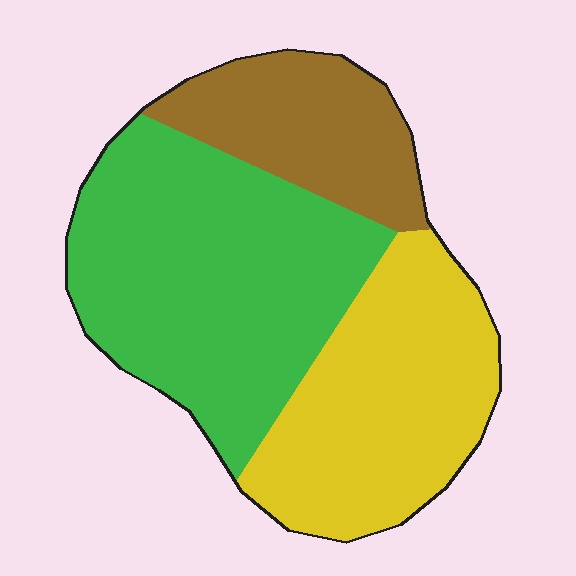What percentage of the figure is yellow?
Yellow covers about 35% of the figure.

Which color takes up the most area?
Green, at roughly 45%.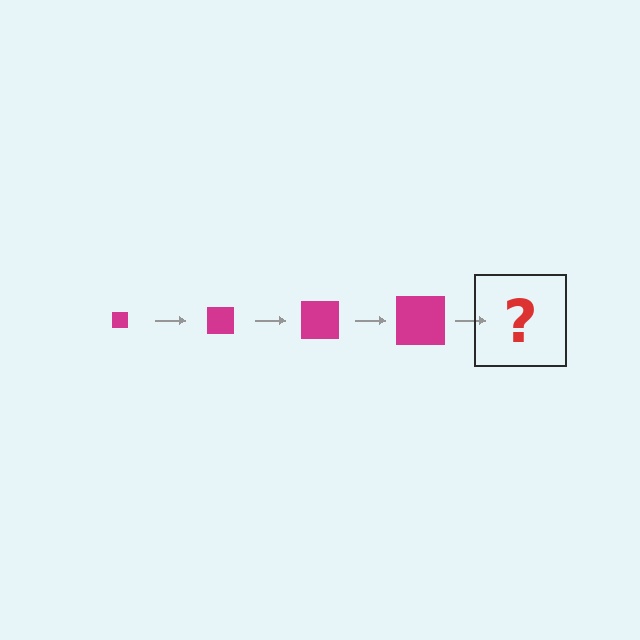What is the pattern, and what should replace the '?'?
The pattern is that the square gets progressively larger each step. The '?' should be a magenta square, larger than the previous one.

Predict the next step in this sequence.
The next step is a magenta square, larger than the previous one.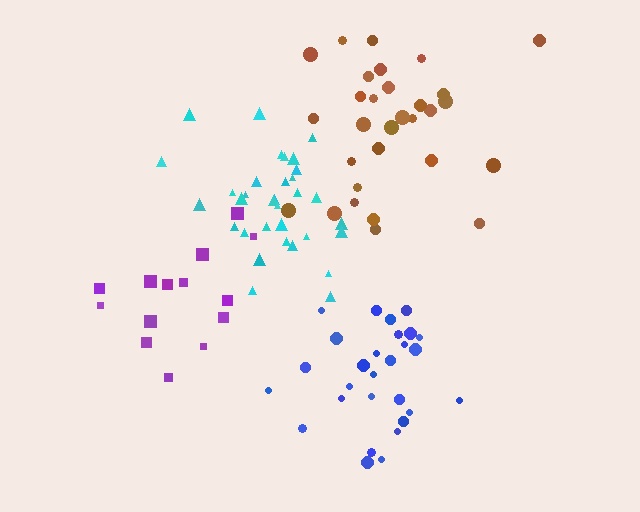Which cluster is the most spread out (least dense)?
Brown.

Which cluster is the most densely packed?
Cyan.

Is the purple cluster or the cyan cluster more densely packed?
Cyan.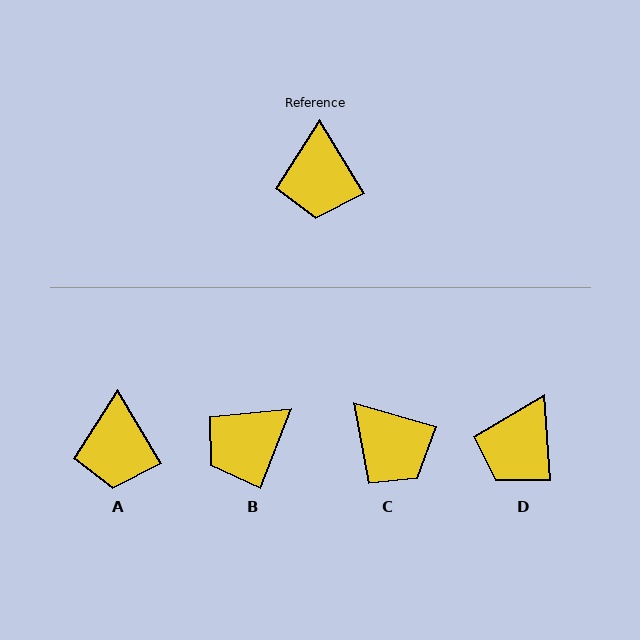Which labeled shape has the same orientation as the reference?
A.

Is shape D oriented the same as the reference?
No, it is off by about 27 degrees.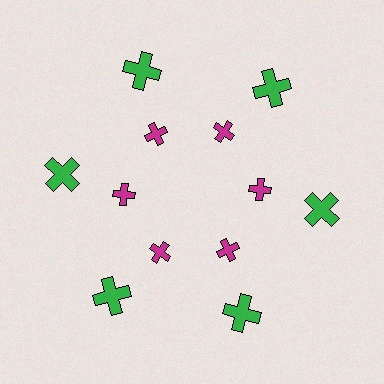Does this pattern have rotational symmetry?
Yes, this pattern has 6-fold rotational symmetry. It looks the same after rotating 60 degrees around the center.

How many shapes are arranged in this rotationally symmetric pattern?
There are 12 shapes, arranged in 6 groups of 2.